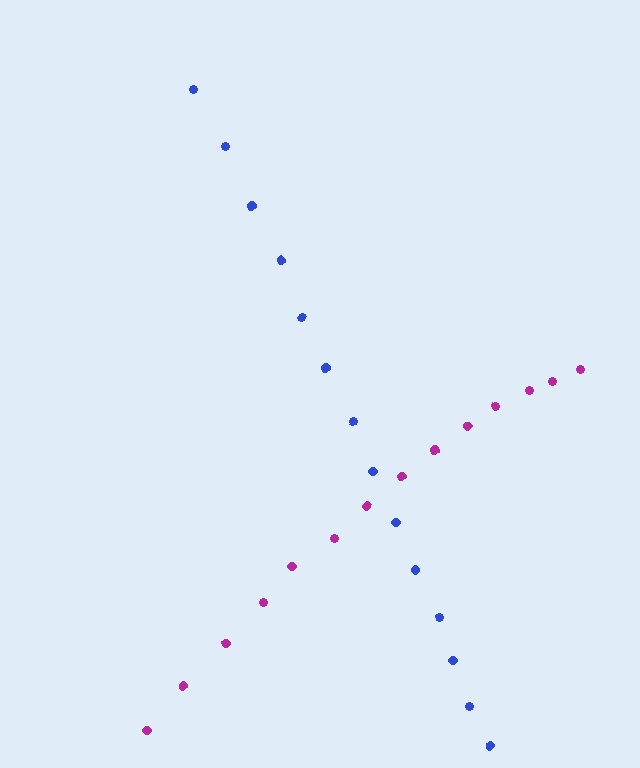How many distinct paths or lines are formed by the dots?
There are 2 distinct paths.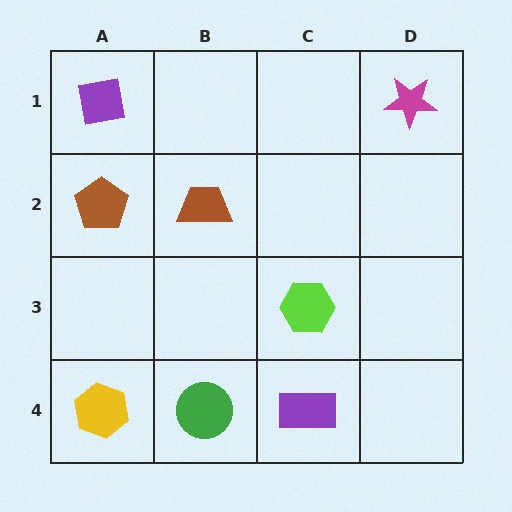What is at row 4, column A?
A yellow hexagon.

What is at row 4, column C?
A purple rectangle.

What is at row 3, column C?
A lime hexagon.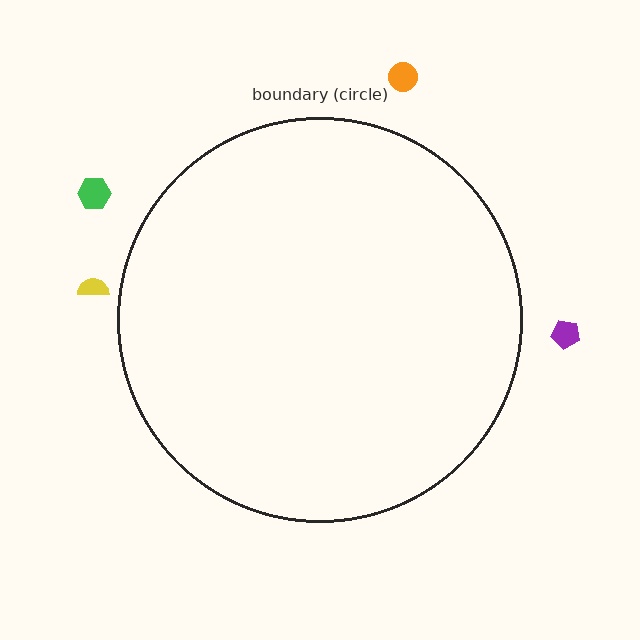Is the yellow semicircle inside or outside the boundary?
Outside.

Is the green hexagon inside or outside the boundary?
Outside.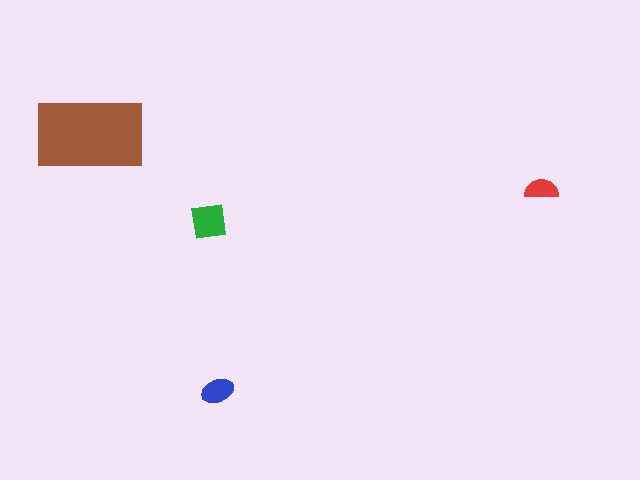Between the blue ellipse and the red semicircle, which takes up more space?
The blue ellipse.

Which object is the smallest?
The red semicircle.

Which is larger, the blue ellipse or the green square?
The green square.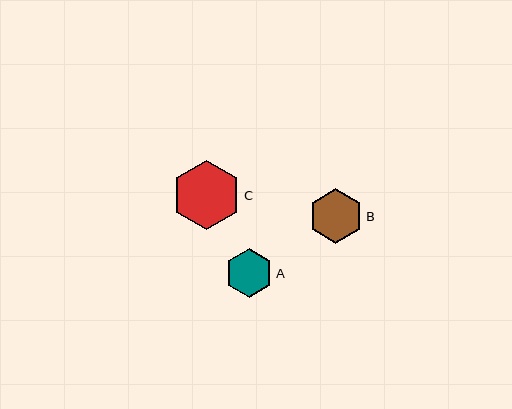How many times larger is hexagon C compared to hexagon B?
Hexagon C is approximately 1.3 times the size of hexagon B.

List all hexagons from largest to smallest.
From largest to smallest: C, B, A.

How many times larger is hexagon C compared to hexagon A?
Hexagon C is approximately 1.4 times the size of hexagon A.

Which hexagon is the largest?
Hexagon C is the largest with a size of approximately 69 pixels.